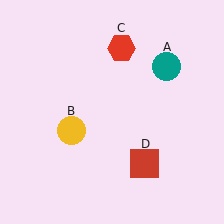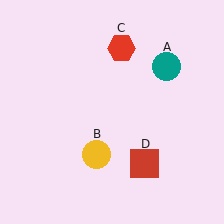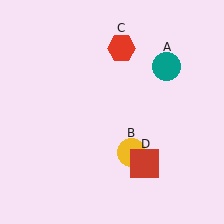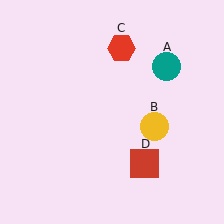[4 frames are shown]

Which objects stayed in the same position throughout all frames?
Teal circle (object A) and red hexagon (object C) and red square (object D) remained stationary.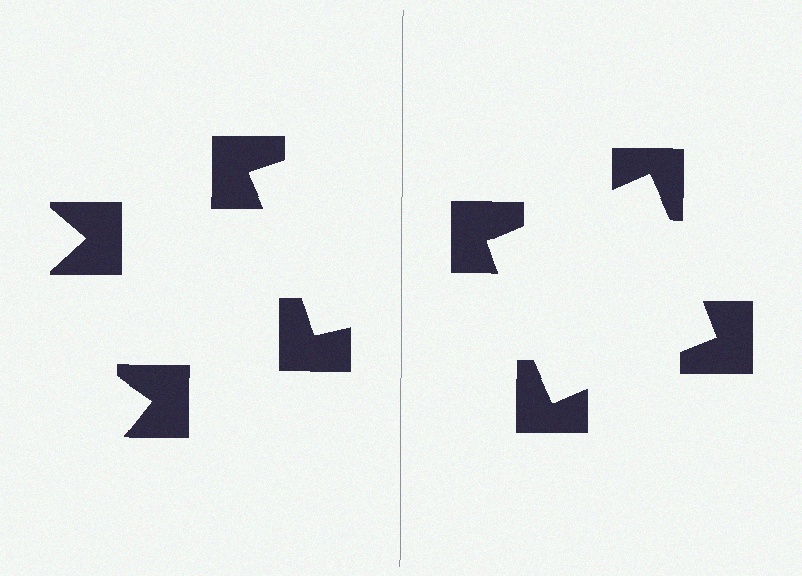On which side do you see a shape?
An illusory square appears on the right side. On the left side the wedge cuts are rotated, so no coherent shape forms.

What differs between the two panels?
The notched squares are positioned identically on both sides; only the wedge orientations differ. On the right they align to a square; on the left they are misaligned.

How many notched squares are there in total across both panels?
8 — 4 on each side.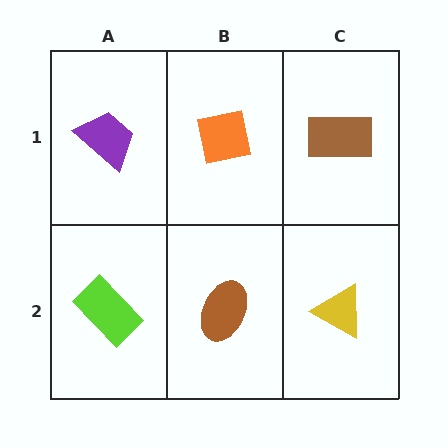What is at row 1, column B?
An orange square.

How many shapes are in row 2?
3 shapes.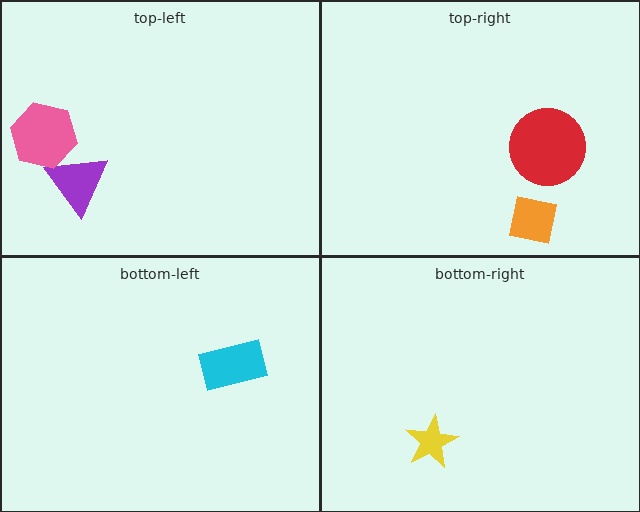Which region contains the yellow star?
The bottom-right region.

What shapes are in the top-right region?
The red circle, the orange square.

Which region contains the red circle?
The top-right region.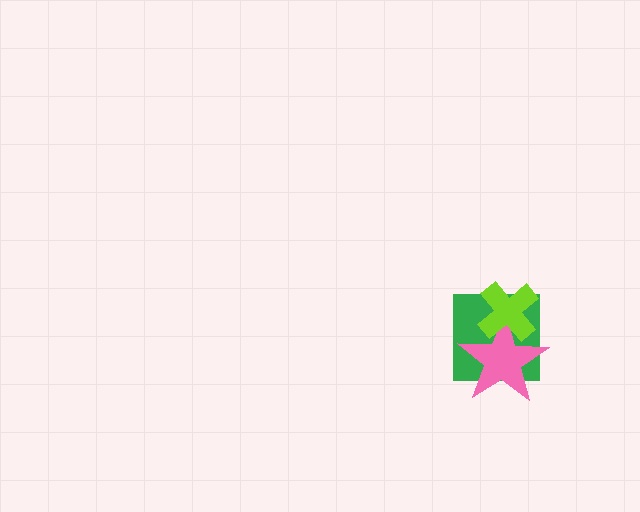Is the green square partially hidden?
Yes, it is partially covered by another shape.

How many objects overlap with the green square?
2 objects overlap with the green square.